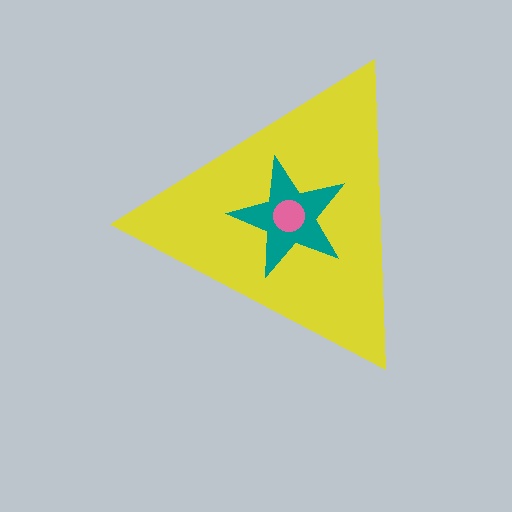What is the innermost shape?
The pink circle.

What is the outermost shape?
The yellow triangle.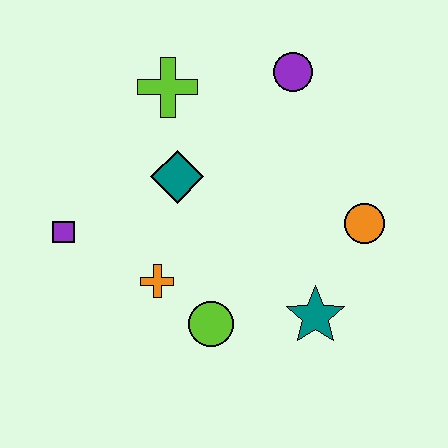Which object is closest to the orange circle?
The teal star is closest to the orange circle.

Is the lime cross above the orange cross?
Yes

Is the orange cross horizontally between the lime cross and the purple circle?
No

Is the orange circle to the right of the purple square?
Yes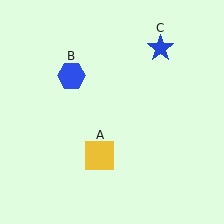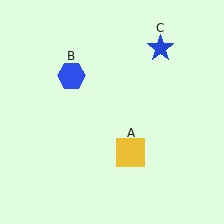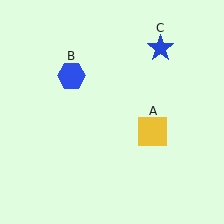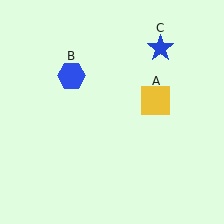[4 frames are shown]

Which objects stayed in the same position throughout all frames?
Blue hexagon (object B) and blue star (object C) remained stationary.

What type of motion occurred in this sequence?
The yellow square (object A) rotated counterclockwise around the center of the scene.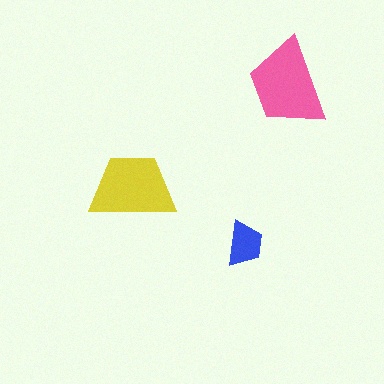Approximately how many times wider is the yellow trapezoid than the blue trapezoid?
About 2 times wider.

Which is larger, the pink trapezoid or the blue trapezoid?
The pink one.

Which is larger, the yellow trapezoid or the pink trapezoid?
The pink one.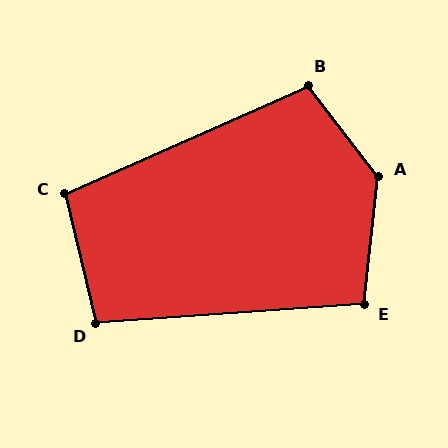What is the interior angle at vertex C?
Approximately 100 degrees (obtuse).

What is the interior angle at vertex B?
Approximately 104 degrees (obtuse).